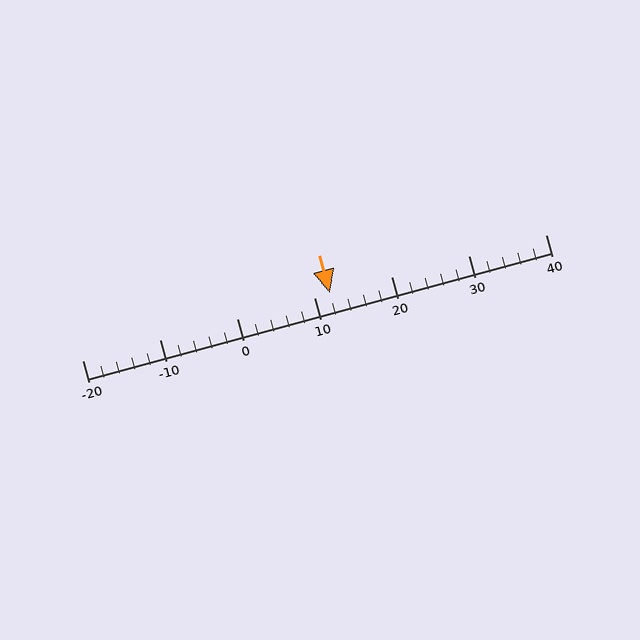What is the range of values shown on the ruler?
The ruler shows values from -20 to 40.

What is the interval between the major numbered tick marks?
The major tick marks are spaced 10 units apart.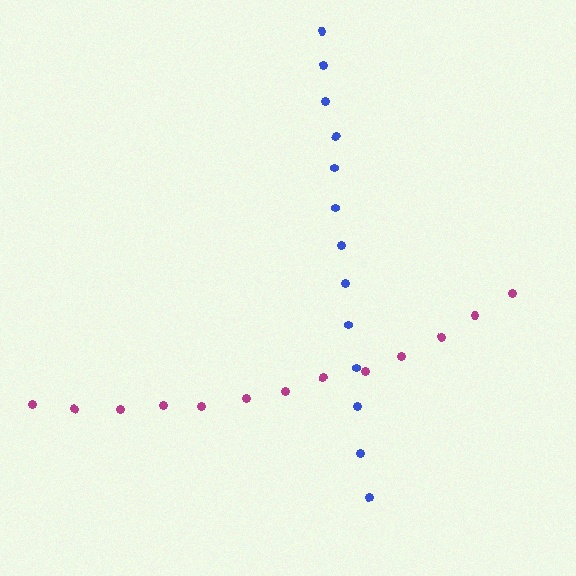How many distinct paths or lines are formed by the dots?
There are 2 distinct paths.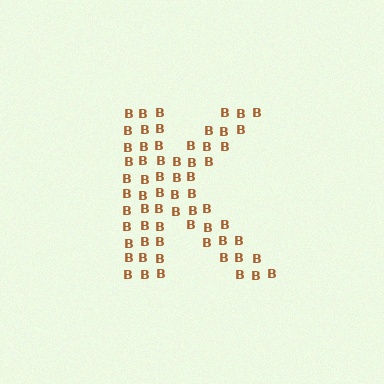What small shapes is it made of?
It is made of small letter B's.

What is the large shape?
The large shape is the letter K.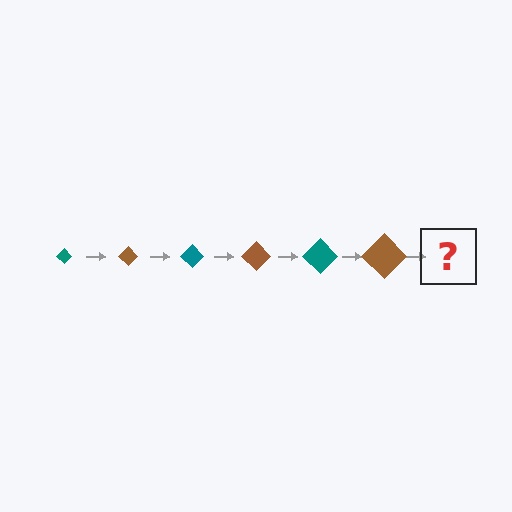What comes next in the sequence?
The next element should be a teal diamond, larger than the previous one.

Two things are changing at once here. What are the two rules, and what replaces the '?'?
The two rules are that the diamond grows larger each step and the color cycles through teal and brown. The '?' should be a teal diamond, larger than the previous one.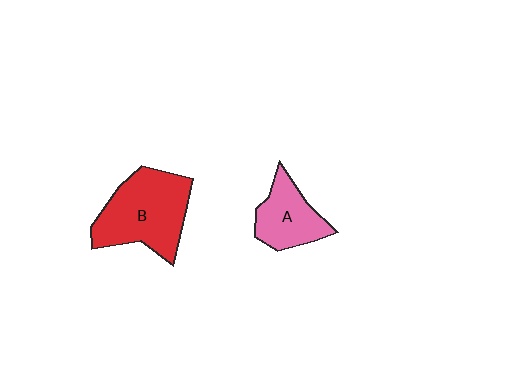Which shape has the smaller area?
Shape A (pink).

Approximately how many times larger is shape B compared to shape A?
Approximately 1.7 times.